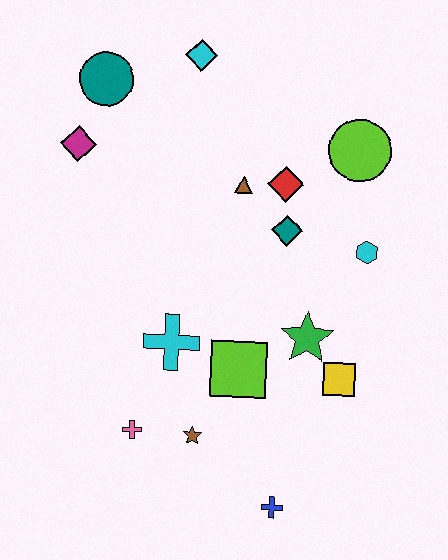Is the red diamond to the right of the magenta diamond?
Yes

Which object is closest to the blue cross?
The brown star is closest to the blue cross.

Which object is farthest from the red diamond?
The blue cross is farthest from the red diamond.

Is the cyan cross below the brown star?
No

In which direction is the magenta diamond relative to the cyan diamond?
The magenta diamond is to the left of the cyan diamond.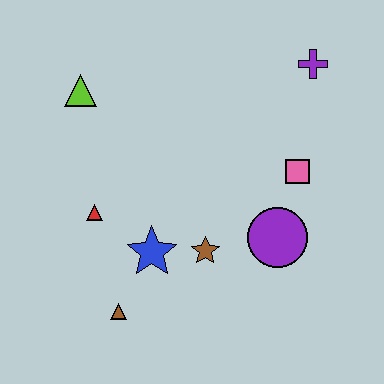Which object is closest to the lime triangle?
The red triangle is closest to the lime triangle.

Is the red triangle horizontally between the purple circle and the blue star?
No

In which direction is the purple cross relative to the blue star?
The purple cross is above the blue star.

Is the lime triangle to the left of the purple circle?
Yes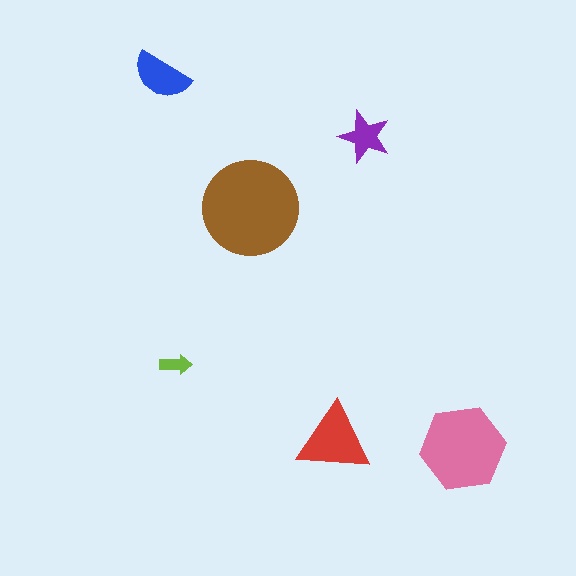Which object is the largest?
The brown circle.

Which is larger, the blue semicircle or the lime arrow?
The blue semicircle.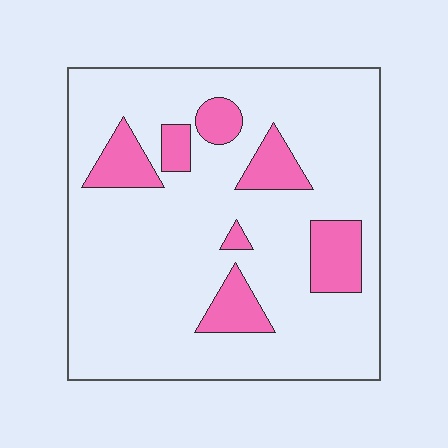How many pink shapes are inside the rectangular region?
7.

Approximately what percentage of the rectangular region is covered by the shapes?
Approximately 15%.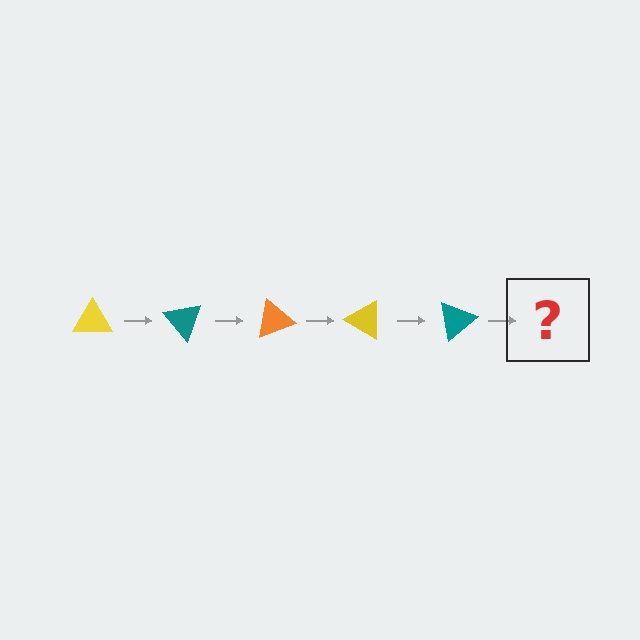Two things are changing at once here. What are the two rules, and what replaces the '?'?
The two rules are that it rotates 50 degrees each step and the color cycles through yellow, teal, and orange. The '?' should be an orange triangle, rotated 250 degrees from the start.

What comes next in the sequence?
The next element should be an orange triangle, rotated 250 degrees from the start.